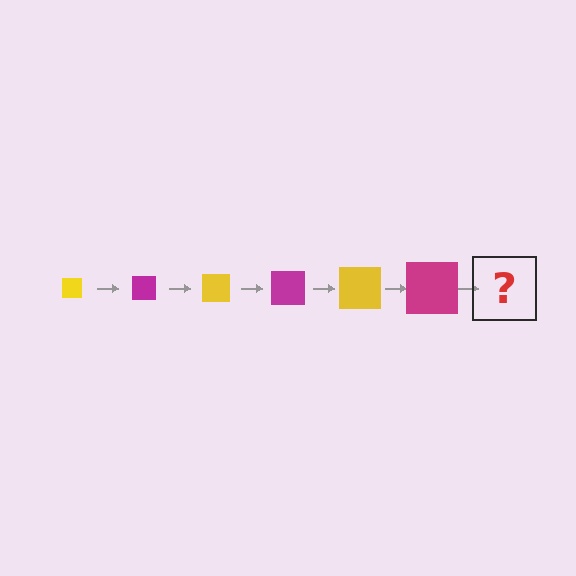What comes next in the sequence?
The next element should be a yellow square, larger than the previous one.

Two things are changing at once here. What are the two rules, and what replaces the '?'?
The two rules are that the square grows larger each step and the color cycles through yellow and magenta. The '?' should be a yellow square, larger than the previous one.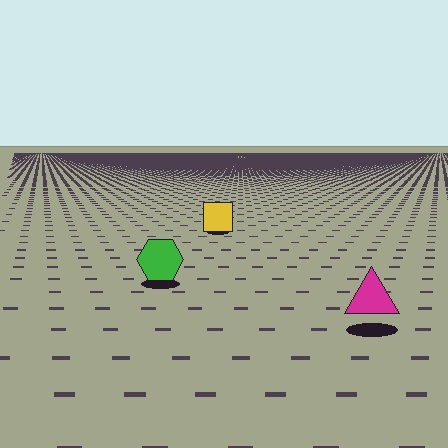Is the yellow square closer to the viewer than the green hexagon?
No. The green hexagon is closer — you can tell from the texture gradient: the ground texture is coarser near it.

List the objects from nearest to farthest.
From nearest to farthest: the magenta triangle, the green hexagon, the yellow square.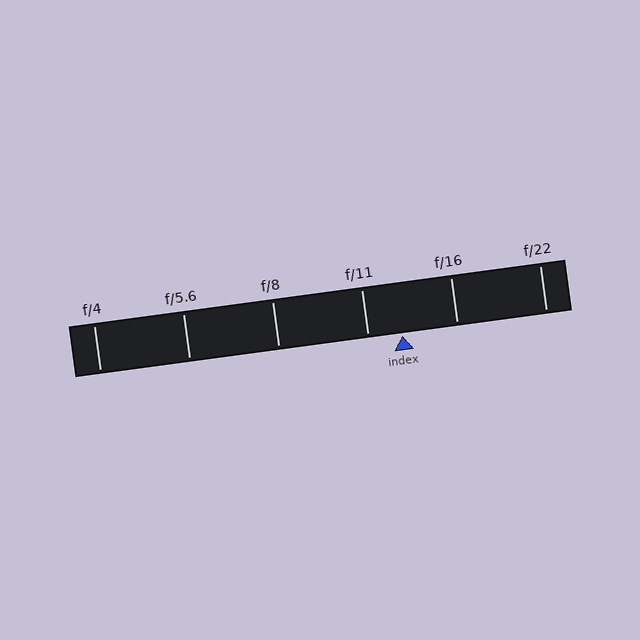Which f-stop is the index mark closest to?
The index mark is closest to f/11.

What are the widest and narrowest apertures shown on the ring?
The widest aperture shown is f/4 and the narrowest is f/22.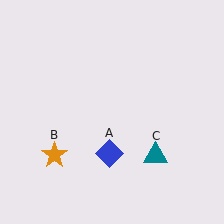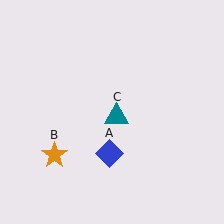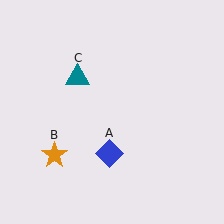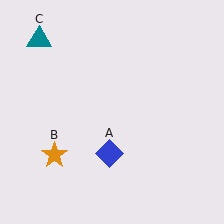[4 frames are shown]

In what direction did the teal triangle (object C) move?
The teal triangle (object C) moved up and to the left.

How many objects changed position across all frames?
1 object changed position: teal triangle (object C).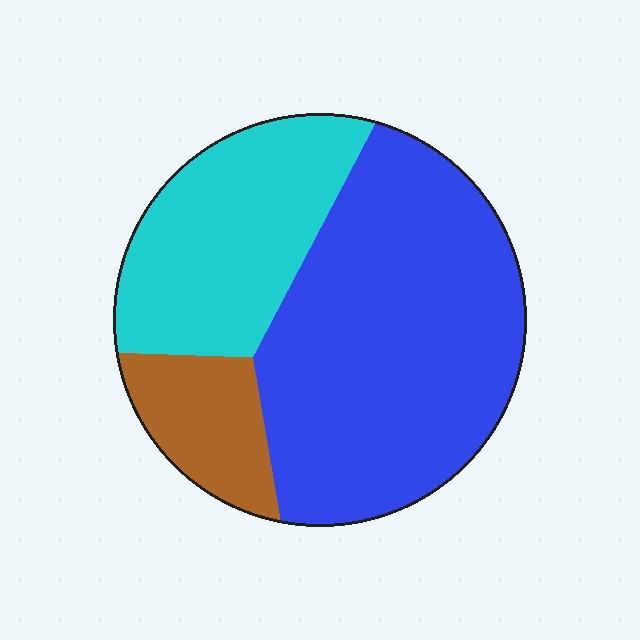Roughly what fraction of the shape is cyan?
Cyan covers 30% of the shape.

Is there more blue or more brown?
Blue.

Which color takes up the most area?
Blue, at roughly 55%.